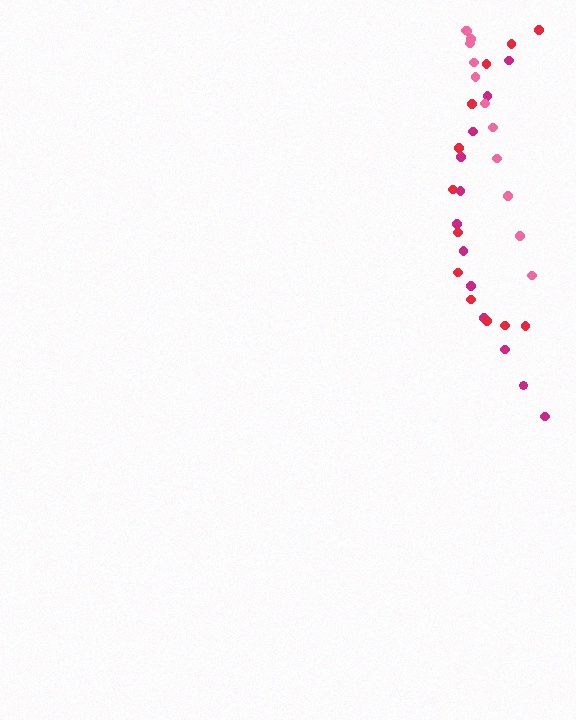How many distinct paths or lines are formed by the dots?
There are 3 distinct paths.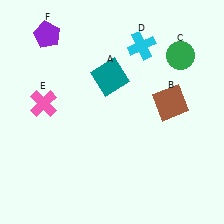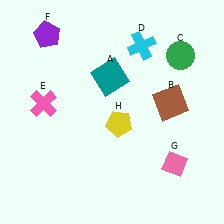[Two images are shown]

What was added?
A pink diamond (G), a yellow pentagon (H) were added in Image 2.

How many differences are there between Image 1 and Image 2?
There are 2 differences between the two images.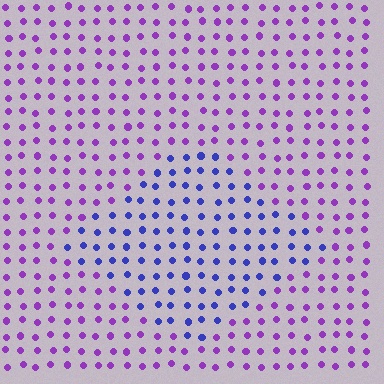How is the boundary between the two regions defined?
The boundary is defined purely by a slight shift in hue (about 45 degrees). Spacing, size, and orientation are identical on both sides.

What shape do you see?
I see a diamond.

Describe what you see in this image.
The image is filled with small purple elements in a uniform arrangement. A diamond-shaped region is visible where the elements are tinted to a slightly different hue, forming a subtle color boundary.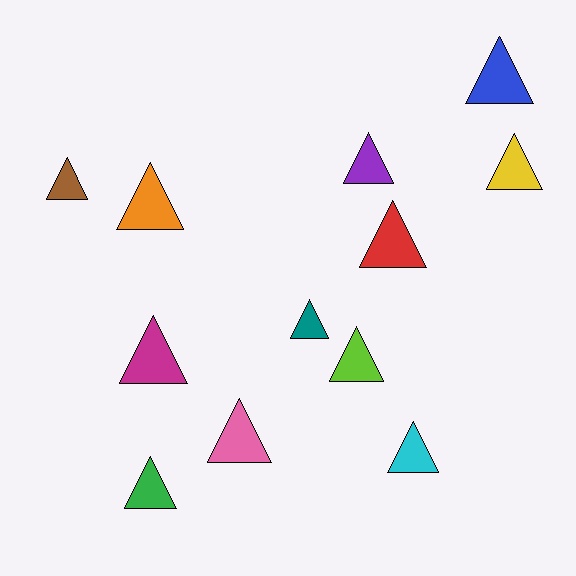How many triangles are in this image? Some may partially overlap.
There are 12 triangles.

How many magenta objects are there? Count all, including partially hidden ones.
There is 1 magenta object.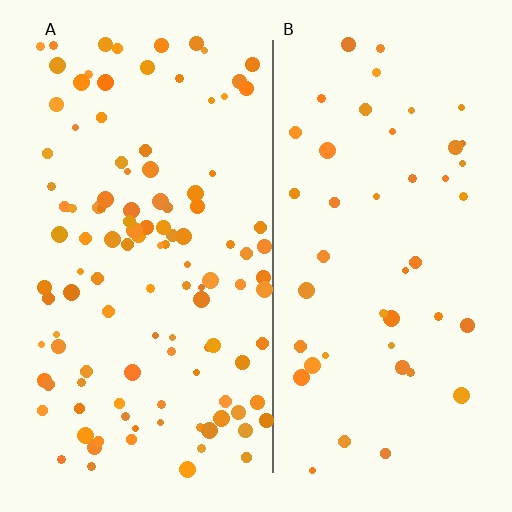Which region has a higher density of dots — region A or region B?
A (the left).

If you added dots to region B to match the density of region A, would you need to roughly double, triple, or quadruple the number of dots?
Approximately triple.